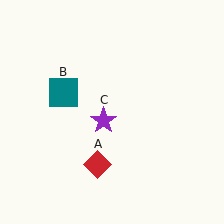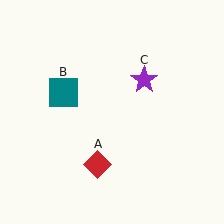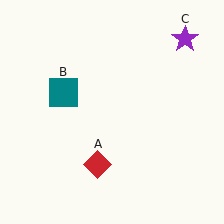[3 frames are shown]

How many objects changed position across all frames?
1 object changed position: purple star (object C).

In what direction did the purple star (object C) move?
The purple star (object C) moved up and to the right.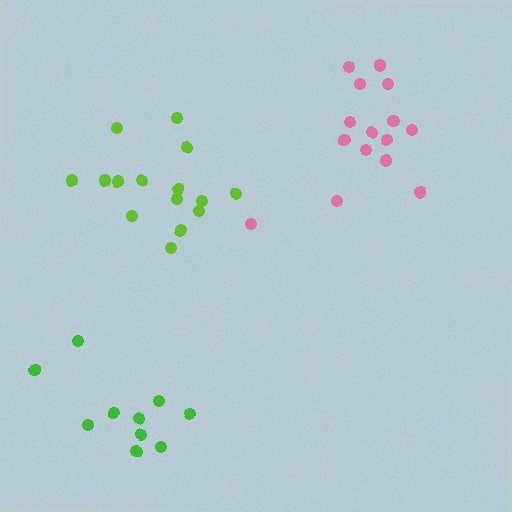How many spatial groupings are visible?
There are 3 spatial groupings.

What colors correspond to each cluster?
The clusters are colored: lime, green, pink.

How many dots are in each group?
Group 1: 15 dots, Group 2: 10 dots, Group 3: 15 dots (40 total).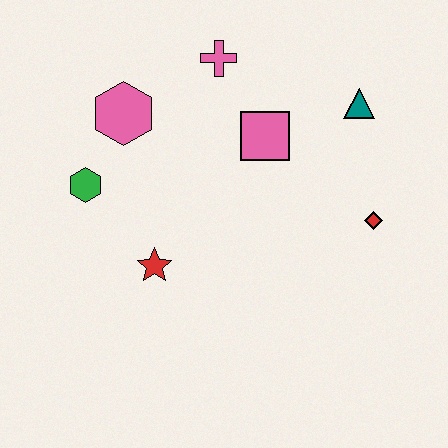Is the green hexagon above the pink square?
No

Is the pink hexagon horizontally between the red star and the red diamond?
No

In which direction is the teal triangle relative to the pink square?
The teal triangle is to the right of the pink square.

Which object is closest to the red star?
The green hexagon is closest to the red star.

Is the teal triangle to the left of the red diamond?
Yes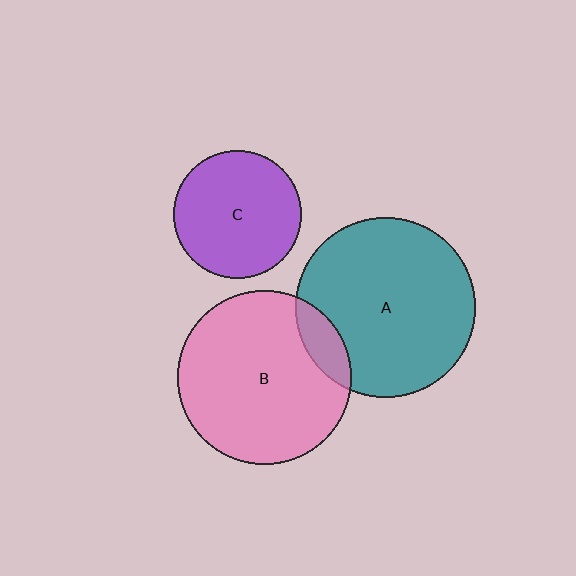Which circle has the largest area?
Circle A (teal).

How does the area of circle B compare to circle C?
Approximately 1.8 times.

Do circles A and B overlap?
Yes.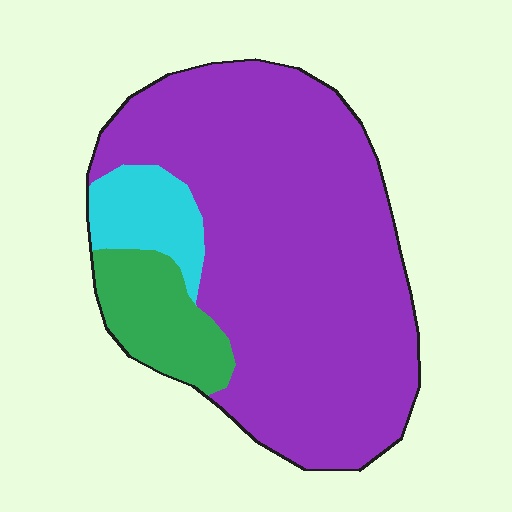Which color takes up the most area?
Purple, at roughly 80%.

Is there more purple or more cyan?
Purple.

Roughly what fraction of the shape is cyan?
Cyan takes up about one tenth (1/10) of the shape.